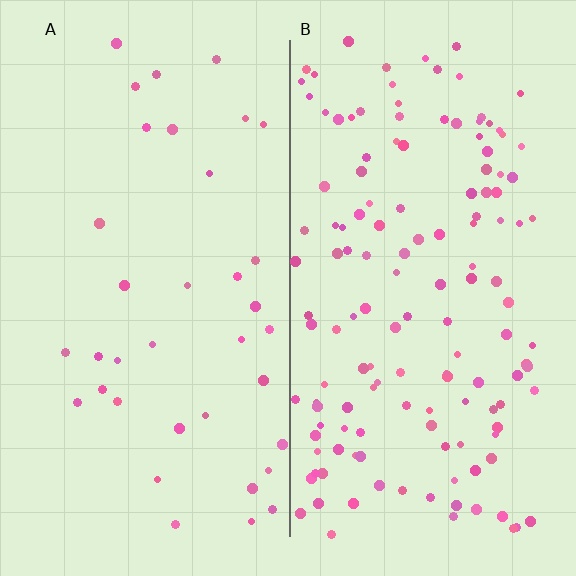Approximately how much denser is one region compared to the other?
Approximately 3.9× — region B over region A.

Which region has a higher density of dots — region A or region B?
B (the right).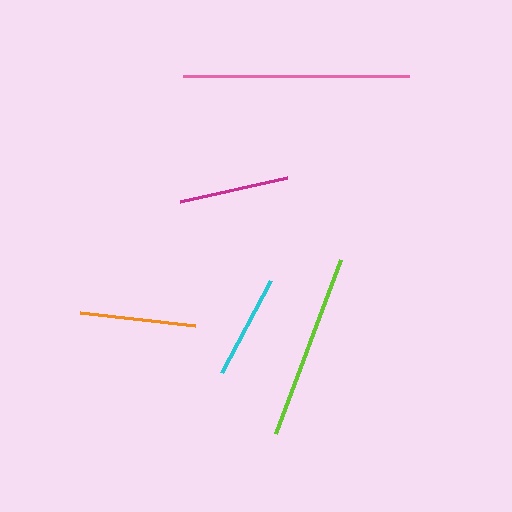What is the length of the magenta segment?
The magenta segment is approximately 110 pixels long.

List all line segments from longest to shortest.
From longest to shortest: pink, lime, orange, magenta, cyan.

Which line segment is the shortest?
The cyan line is the shortest at approximately 104 pixels.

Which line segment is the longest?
The pink line is the longest at approximately 226 pixels.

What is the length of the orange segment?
The orange segment is approximately 115 pixels long.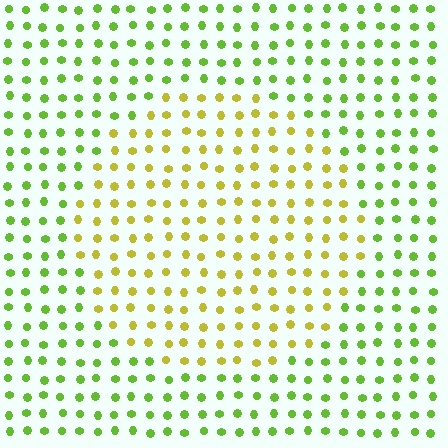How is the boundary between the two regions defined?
The boundary is defined purely by a slight shift in hue (about 39 degrees). Spacing, size, and orientation are identical on both sides.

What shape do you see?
I see a circle.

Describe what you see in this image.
The image is filled with small lime elements in a uniform arrangement. A circle-shaped region is visible where the elements are tinted to a slightly different hue, forming a subtle color boundary.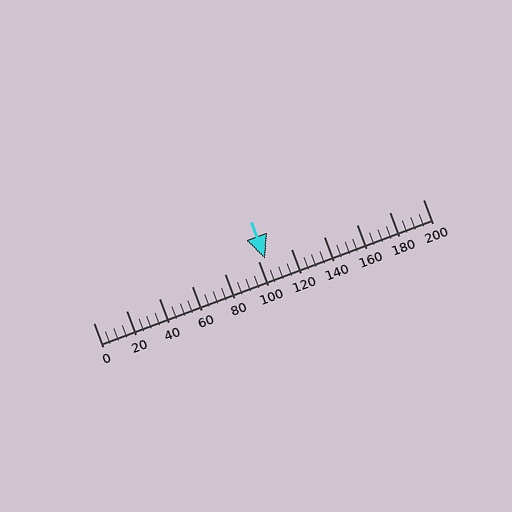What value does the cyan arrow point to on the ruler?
The cyan arrow points to approximately 104.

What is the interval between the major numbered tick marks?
The major tick marks are spaced 20 units apart.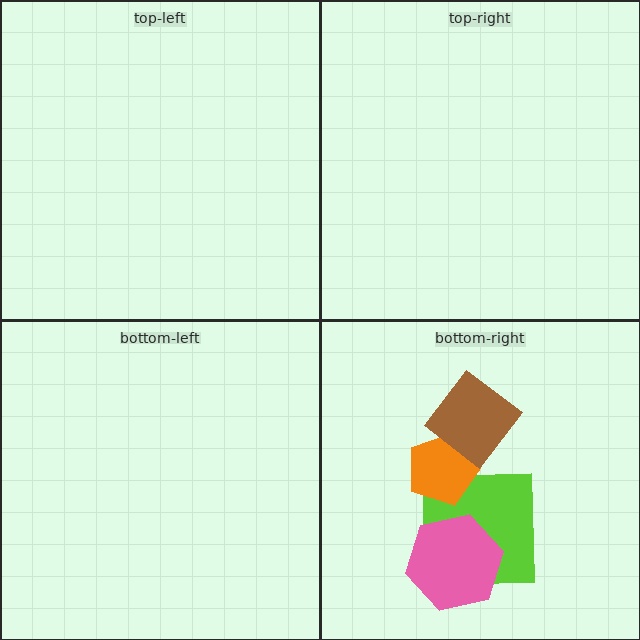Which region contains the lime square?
The bottom-right region.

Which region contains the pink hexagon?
The bottom-right region.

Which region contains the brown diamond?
The bottom-right region.